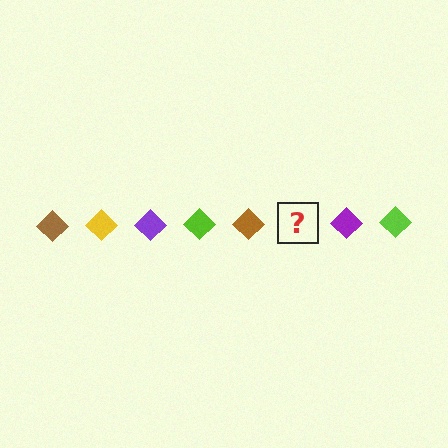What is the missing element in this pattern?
The missing element is a yellow diamond.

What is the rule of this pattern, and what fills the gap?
The rule is that the pattern cycles through brown, yellow, purple, lime diamonds. The gap should be filled with a yellow diamond.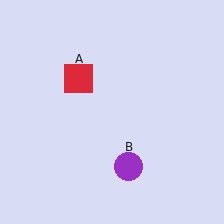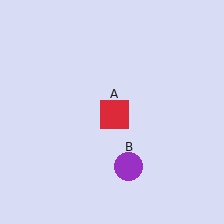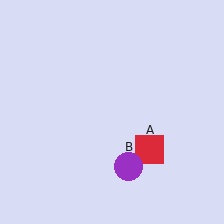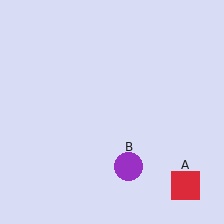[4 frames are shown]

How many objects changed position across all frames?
1 object changed position: red square (object A).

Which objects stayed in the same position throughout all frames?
Purple circle (object B) remained stationary.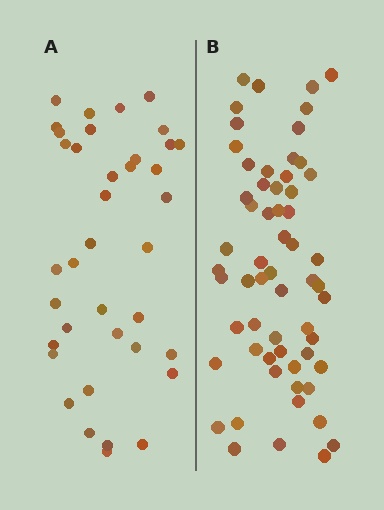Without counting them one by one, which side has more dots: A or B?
Region B (the right region) has more dots.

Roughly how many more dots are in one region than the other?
Region B has approximately 20 more dots than region A.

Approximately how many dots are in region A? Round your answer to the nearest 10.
About 40 dots. (The exact count is 38, which rounds to 40.)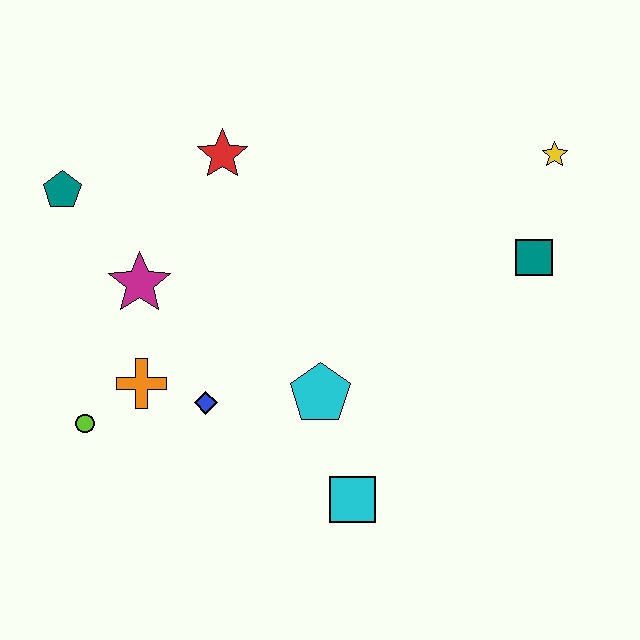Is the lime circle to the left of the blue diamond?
Yes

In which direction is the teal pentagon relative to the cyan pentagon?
The teal pentagon is to the left of the cyan pentagon.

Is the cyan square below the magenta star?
Yes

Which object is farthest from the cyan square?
The teal pentagon is farthest from the cyan square.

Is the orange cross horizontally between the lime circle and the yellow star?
Yes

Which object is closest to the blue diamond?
The orange cross is closest to the blue diamond.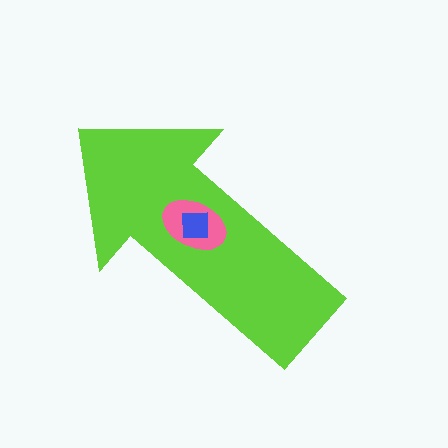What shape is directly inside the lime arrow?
The pink ellipse.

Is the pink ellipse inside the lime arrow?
Yes.